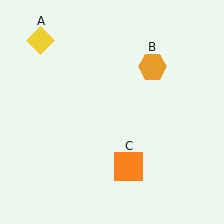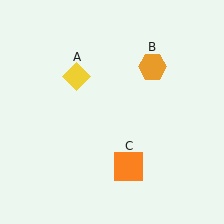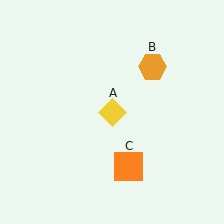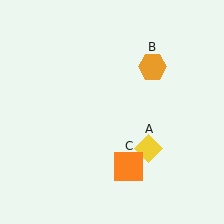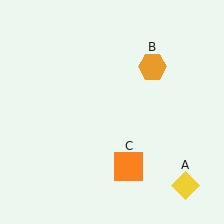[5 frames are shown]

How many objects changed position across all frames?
1 object changed position: yellow diamond (object A).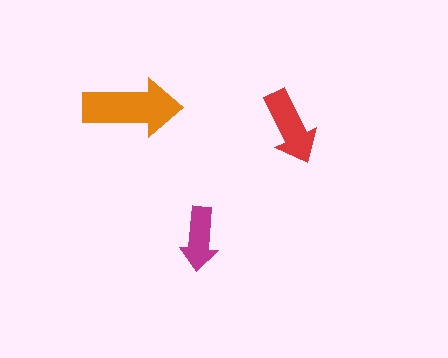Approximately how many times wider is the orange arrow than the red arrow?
About 1.5 times wider.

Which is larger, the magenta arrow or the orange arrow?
The orange one.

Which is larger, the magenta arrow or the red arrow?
The red one.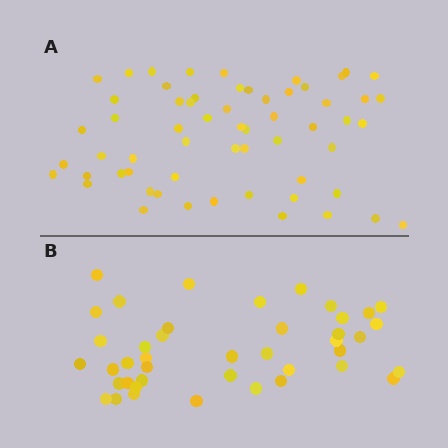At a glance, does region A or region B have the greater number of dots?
Region A (the top region) has more dots.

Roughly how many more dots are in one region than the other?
Region A has approximately 20 more dots than region B.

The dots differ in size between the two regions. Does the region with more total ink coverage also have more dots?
No. Region B has more total ink coverage because its dots are larger, but region A actually contains more individual dots. Total area can be misleading — the number of items is what matters here.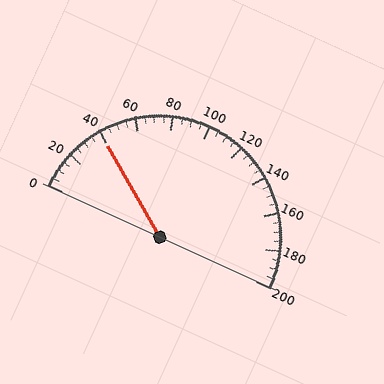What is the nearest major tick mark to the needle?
The nearest major tick mark is 40.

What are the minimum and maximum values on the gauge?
The gauge ranges from 0 to 200.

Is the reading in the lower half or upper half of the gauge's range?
The reading is in the lower half of the range (0 to 200).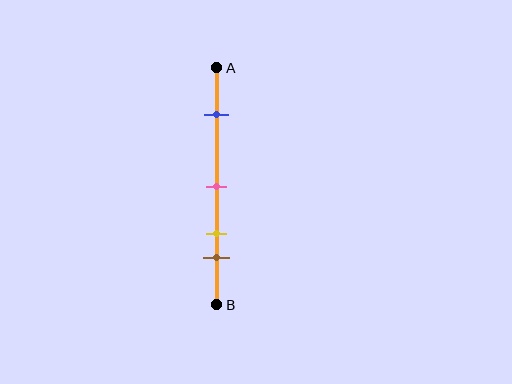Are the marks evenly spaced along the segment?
No, the marks are not evenly spaced.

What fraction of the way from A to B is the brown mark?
The brown mark is approximately 80% (0.8) of the way from A to B.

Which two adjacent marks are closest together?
The yellow and brown marks are the closest adjacent pair.